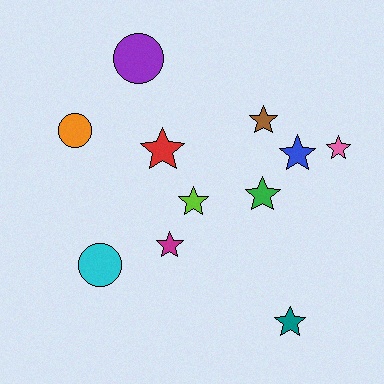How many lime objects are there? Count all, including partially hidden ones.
There is 1 lime object.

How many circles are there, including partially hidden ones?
There are 3 circles.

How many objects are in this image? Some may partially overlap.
There are 11 objects.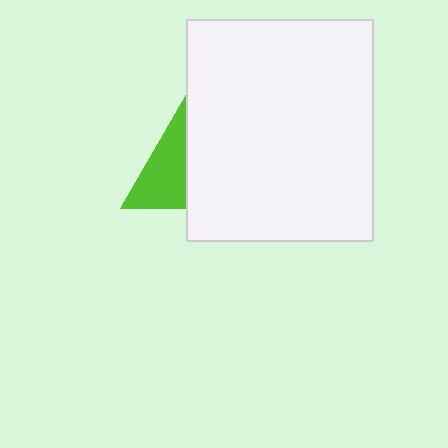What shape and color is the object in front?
The object in front is a white rectangle.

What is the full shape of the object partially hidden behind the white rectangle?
The partially hidden object is a lime triangle.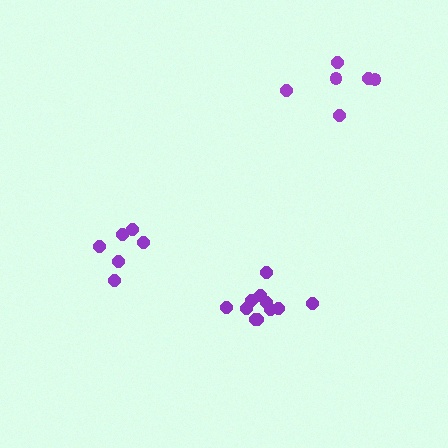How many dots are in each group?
Group 1: 11 dots, Group 2: 6 dots, Group 3: 6 dots (23 total).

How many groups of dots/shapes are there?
There are 3 groups.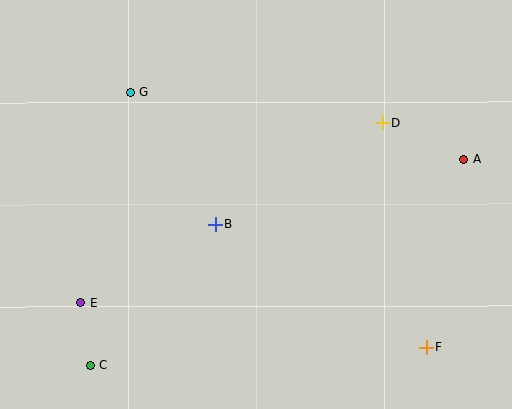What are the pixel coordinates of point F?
Point F is at (426, 347).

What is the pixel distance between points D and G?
The distance between D and G is 254 pixels.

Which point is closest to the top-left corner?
Point G is closest to the top-left corner.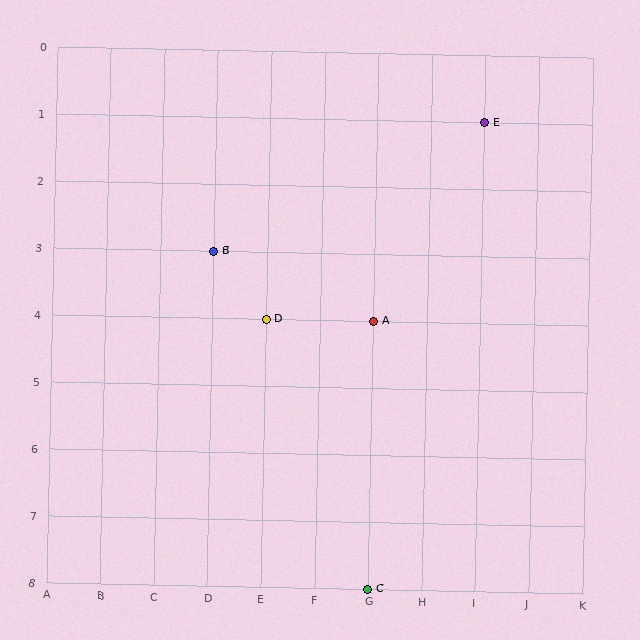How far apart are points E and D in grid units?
Points E and D are 4 columns and 3 rows apart (about 5.0 grid units diagonally).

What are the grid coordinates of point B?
Point B is at grid coordinates (D, 3).